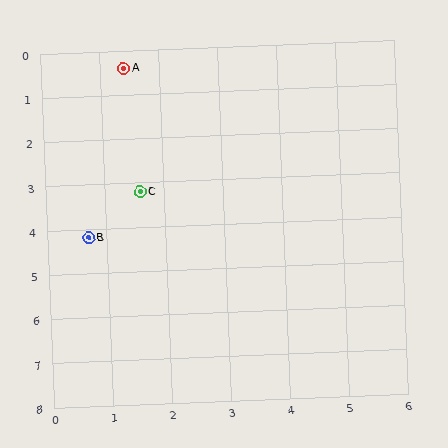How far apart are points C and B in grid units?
Points C and B are about 1.3 grid units apart.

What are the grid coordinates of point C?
Point C is at approximately (1.6, 3.2).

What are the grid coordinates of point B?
Point B is at approximately (0.7, 4.2).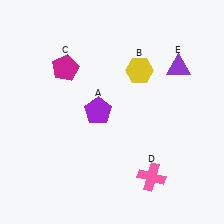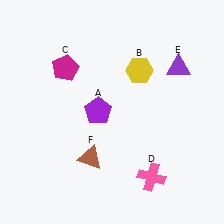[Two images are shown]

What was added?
A brown triangle (F) was added in Image 2.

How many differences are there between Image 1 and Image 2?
There is 1 difference between the two images.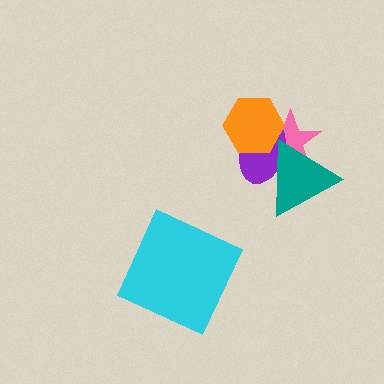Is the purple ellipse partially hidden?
Yes, it is partially covered by another shape.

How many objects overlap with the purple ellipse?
3 objects overlap with the purple ellipse.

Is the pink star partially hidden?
Yes, it is partially covered by another shape.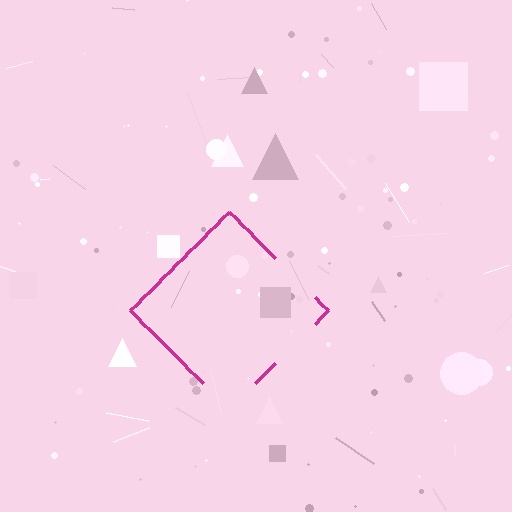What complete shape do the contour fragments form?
The contour fragments form a diamond.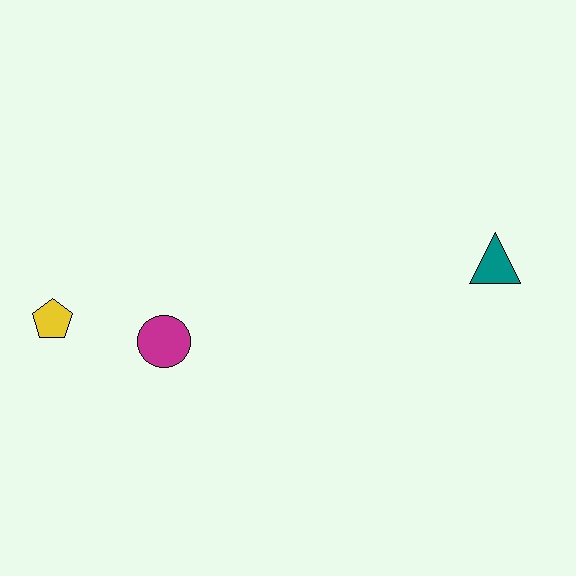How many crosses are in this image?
There are no crosses.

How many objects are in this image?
There are 3 objects.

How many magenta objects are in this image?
There is 1 magenta object.